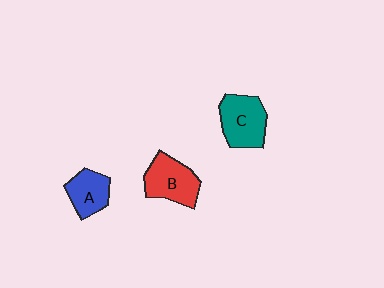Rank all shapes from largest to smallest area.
From largest to smallest: C (teal), B (red), A (blue).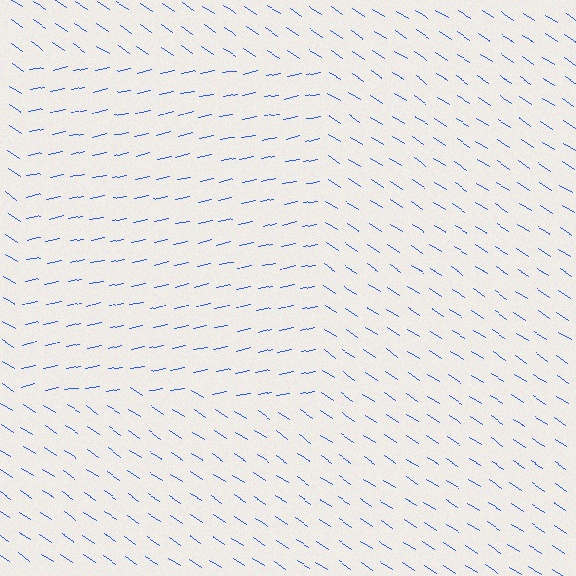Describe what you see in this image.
The image is filled with small blue line segments. A rectangle region in the image has lines oriented differently from the surrounding lines, creating a visible texture boundary.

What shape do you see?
I see a rectangle.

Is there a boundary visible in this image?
Yes, there is a texture boundary formed by a change in line orientation.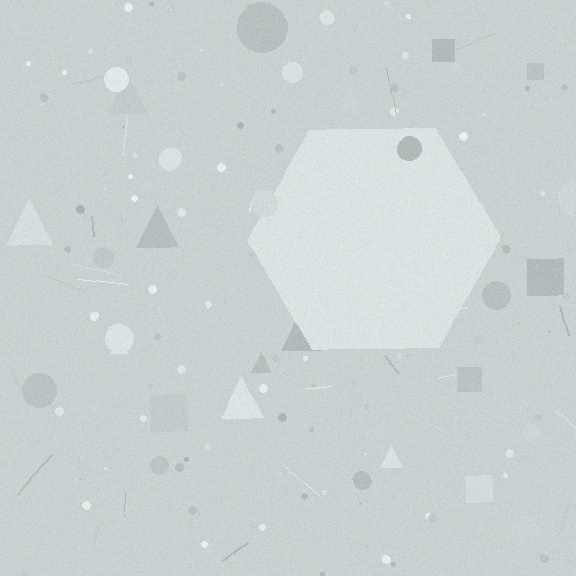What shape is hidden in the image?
A hexagon is hidden in the image.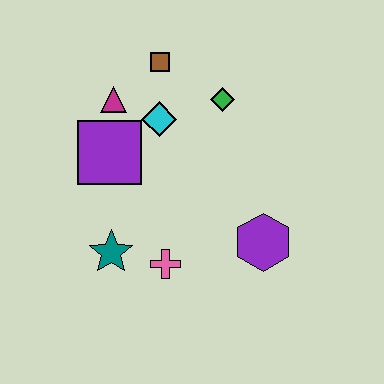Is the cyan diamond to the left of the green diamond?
Yes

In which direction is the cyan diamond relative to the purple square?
The cyan diamond is to the right of the purple square.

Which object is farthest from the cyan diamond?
The purple hexagon is farthest from the cyan diamond.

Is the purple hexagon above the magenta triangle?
No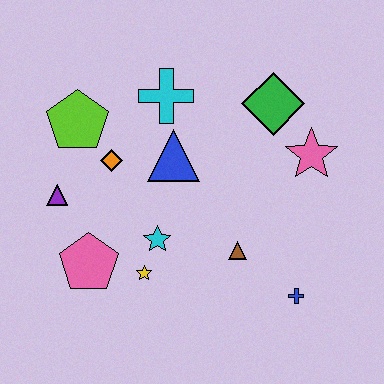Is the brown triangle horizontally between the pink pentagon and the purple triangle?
No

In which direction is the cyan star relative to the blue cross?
The cyan star is to the left of the blue cross.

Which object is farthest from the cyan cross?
The blue cross is farthest from the cyan cross.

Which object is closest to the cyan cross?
The blue triangle is closest to the cyan cross.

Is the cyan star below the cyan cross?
Yes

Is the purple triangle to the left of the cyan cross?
Yes